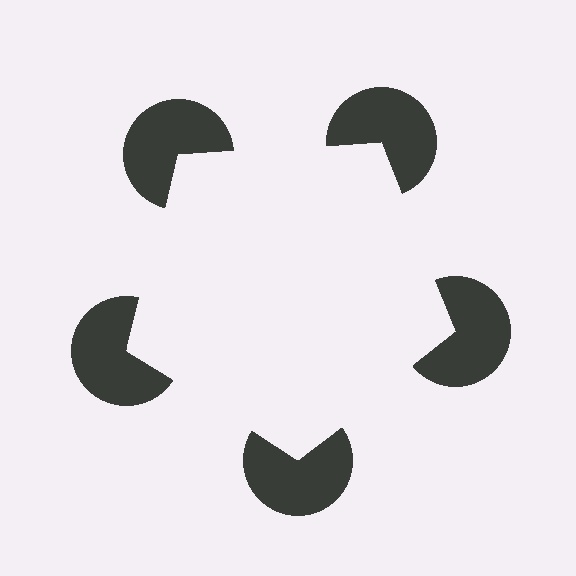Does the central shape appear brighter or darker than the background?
It typically appears slightly brighter than the background, even though no actual brightness change is drawn.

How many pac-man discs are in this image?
There are 5 — one at each vertex of the illusory pentagon.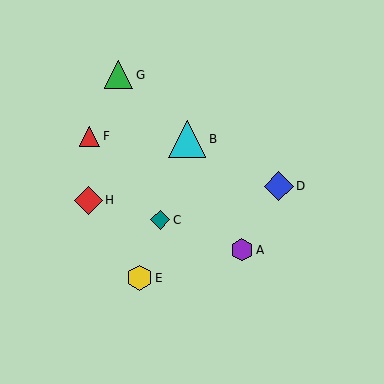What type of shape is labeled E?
Shape E is a yellow hexagon.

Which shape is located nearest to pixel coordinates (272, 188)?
The blue diamond (labeled D) at (279, 186) is nearest to that location.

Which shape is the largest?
The cyan triangle (labeled B) is the largest.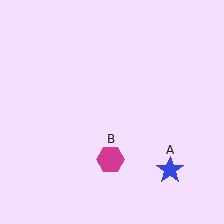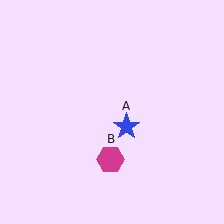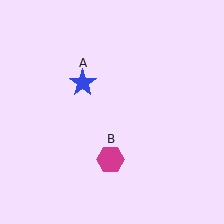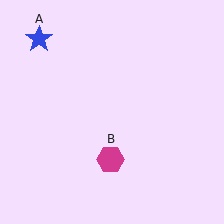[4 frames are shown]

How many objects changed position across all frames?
1 object changed position: blue star (object A).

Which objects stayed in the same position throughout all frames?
Magenta hexagon (object B) remained stationary.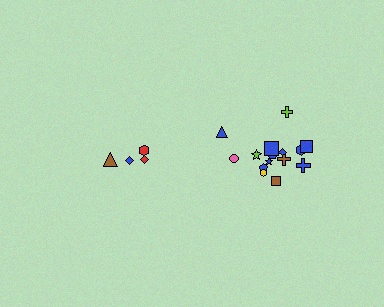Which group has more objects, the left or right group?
The right group.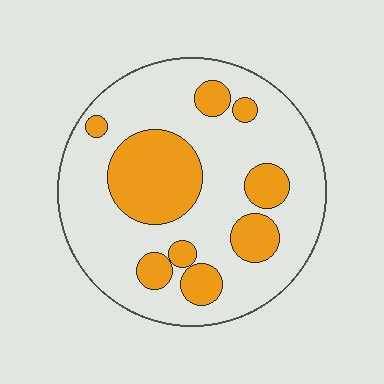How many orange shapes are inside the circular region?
9.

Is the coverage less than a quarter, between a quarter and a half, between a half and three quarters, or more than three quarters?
Between a quarter and a half.